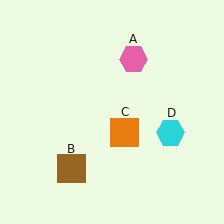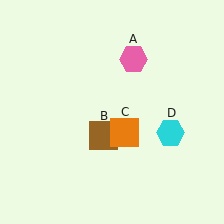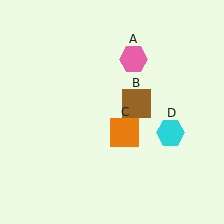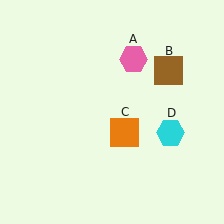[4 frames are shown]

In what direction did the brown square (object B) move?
The brown square (object B) moved up and to the right.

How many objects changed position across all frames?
1 object changed position: brown square (object B).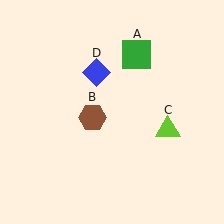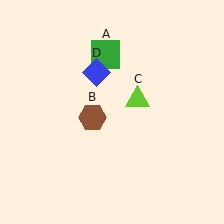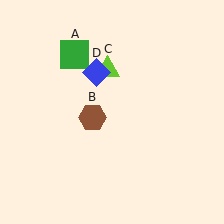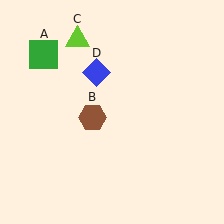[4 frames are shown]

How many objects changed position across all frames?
2 objects changed position: green square (object A), lime triangle (object C).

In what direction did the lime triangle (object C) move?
The lime triangle (object C) moved up and to the left.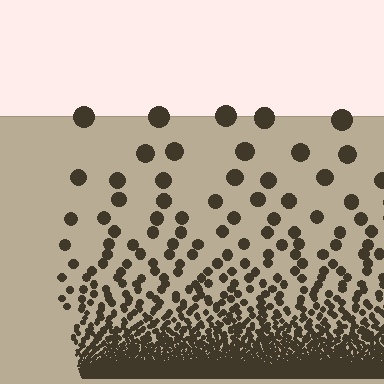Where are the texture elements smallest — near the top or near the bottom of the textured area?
Near the bottom.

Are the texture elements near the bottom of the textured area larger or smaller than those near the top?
Smaller. The gradient is inverted — elements near the bottom are smaller and denser.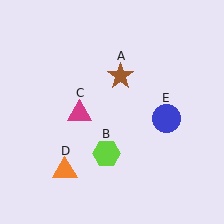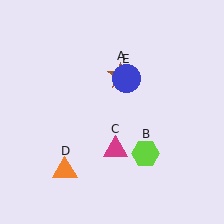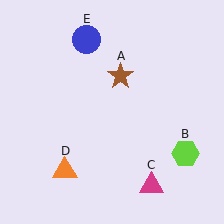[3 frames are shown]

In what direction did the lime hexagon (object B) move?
The lime hexagon (object B) moved right.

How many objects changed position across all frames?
3 objects changed position: lime hexagon (object B), magenta triangle (object C), blue circle (object E).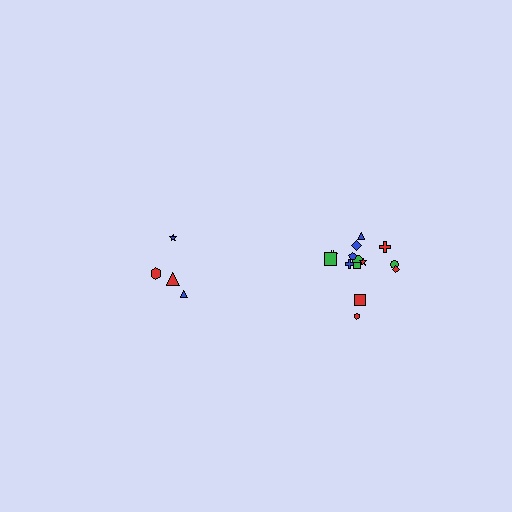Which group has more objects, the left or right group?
The right group.